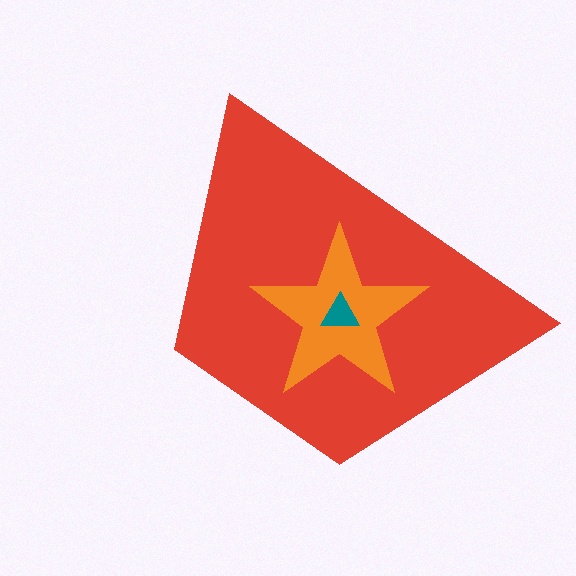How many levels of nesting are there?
3.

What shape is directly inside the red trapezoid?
The orange star.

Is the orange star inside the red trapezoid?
Yes.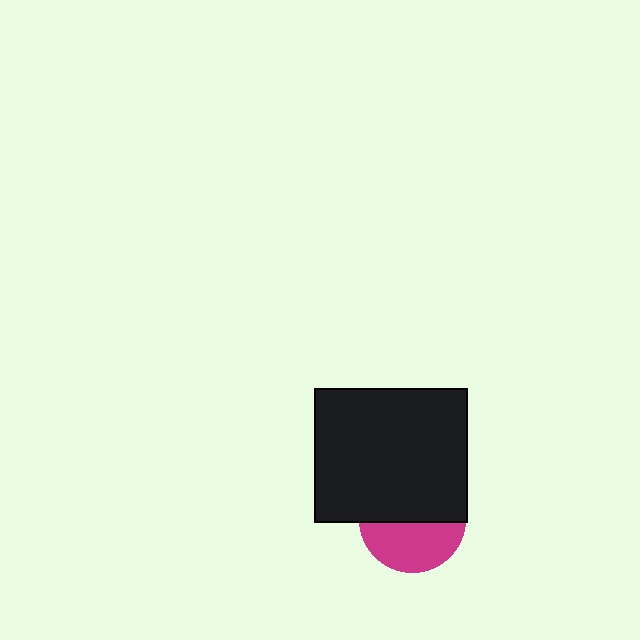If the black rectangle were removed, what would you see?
You would see the complete magenta circle.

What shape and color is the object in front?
The object in front is a black rectangle.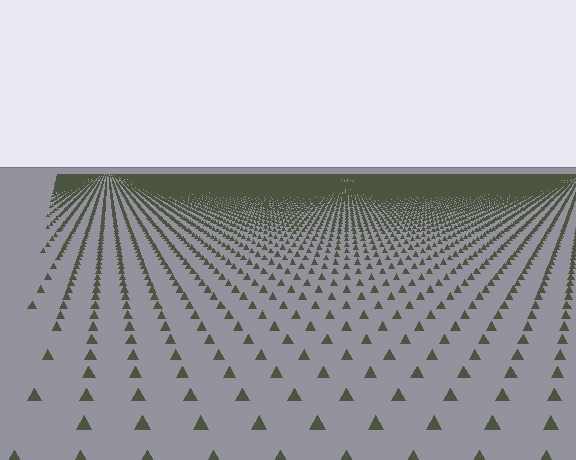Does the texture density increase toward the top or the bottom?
Density increases toward the top.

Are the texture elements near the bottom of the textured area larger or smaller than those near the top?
Larger. Near the bottom, elements are closer to the viewer and appear at a bigger on-screen size.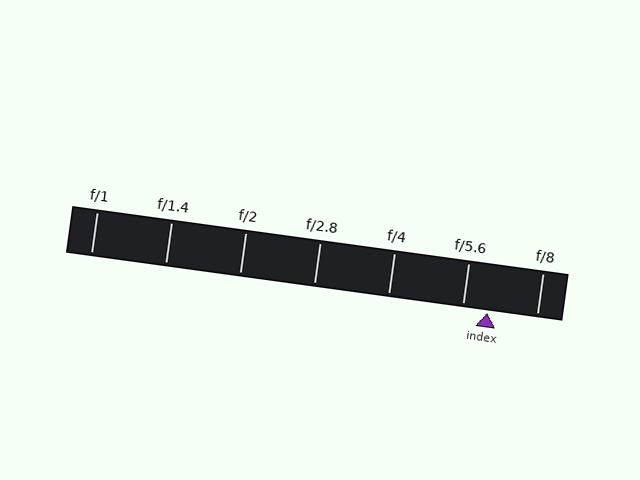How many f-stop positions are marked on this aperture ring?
There are 7 f-stop positions marked.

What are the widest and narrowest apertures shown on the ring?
The widest aperture shown is f/1 and the narrowest is f/8.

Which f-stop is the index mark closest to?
The index mark is closest to f/5.6.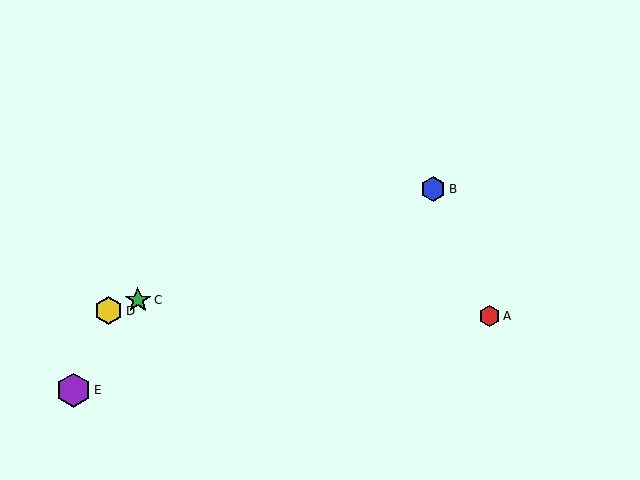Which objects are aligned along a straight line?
Objects B, C, D are aligned along a straight line.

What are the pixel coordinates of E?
Object E is at (74, 390).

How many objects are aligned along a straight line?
3 objects (B, C, D) are aligned along a straight line.